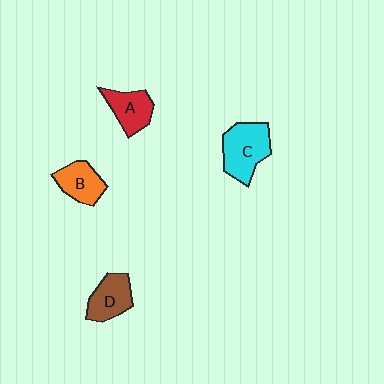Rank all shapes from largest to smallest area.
From largest to smallest: C (cyan), D (brown), A (red), B (orange).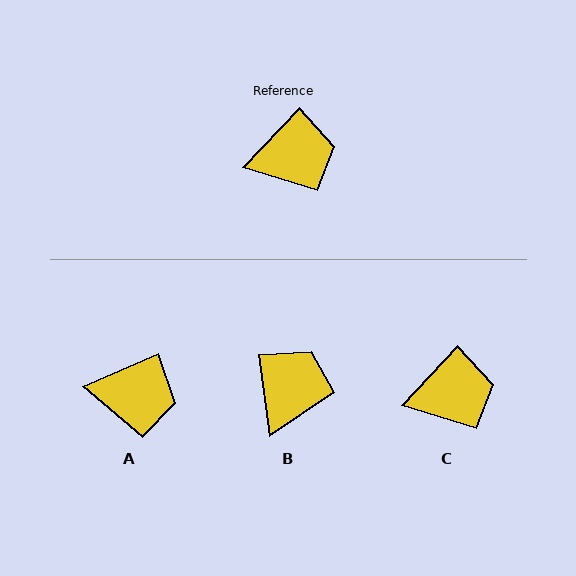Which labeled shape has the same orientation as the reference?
C.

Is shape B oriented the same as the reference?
No, it is off by about 51 degrees.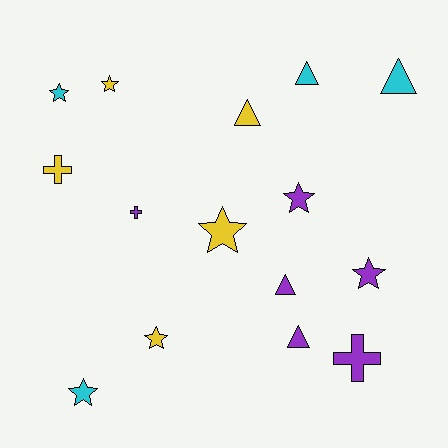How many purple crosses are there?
There are 2 purple crosses.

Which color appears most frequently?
Purple, with 6 objects.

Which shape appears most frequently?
Star, with 7 objects.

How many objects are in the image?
There are 15 objects.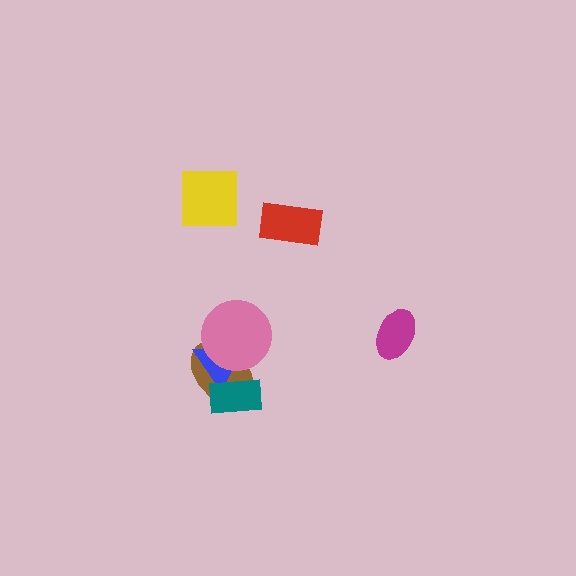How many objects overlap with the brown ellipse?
3 objects overlap with the brown ellipse.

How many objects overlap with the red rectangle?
0 objects overlap with the red rectangle.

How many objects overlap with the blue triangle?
3 objects overlap with the blue triangle.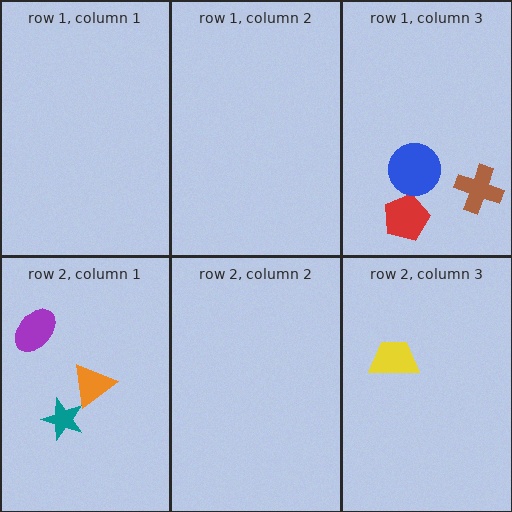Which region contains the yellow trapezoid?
The row 2, column 3 region.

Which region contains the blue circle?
The row 1, column 3 region.